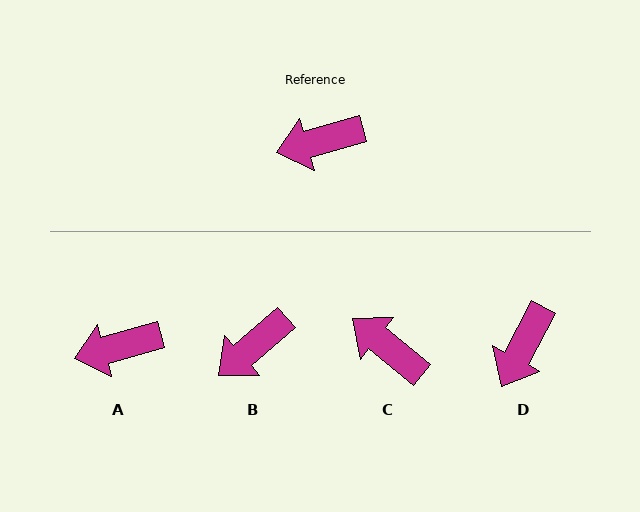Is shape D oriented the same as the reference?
No, it is off by about 46 degrees.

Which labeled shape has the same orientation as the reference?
A.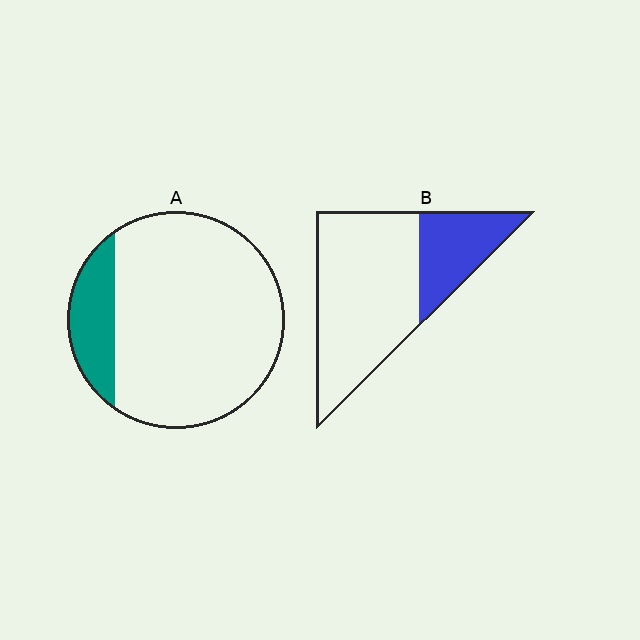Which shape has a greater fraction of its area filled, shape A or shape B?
Shape B.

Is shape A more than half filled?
No.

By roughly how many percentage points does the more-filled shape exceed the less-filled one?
By roughly 10 percentage points (B over A).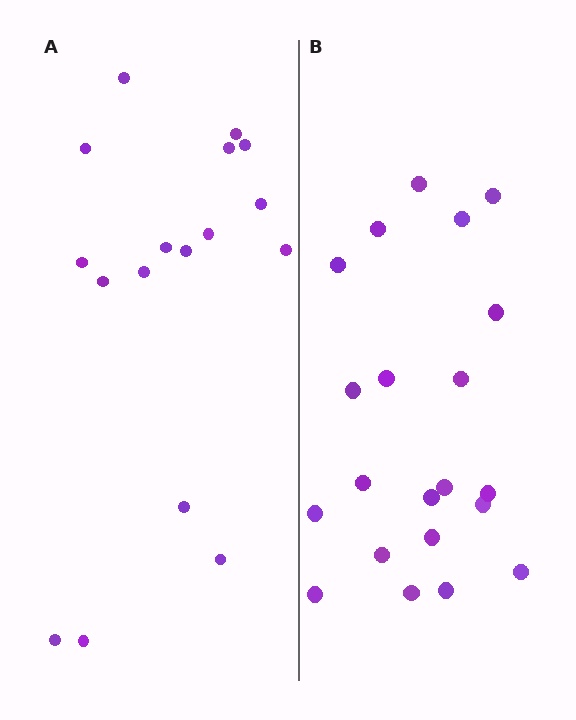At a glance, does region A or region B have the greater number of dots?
Region B (the right region) has more dots.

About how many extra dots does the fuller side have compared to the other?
Region B has about 4 more dots than region A.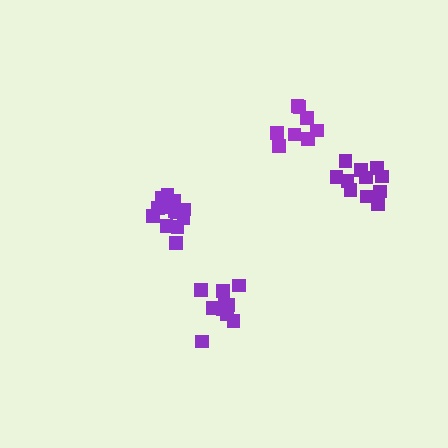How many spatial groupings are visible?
There are 4 spatial groupings.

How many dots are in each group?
Group 1: 8 dots, Group 2: 13 dots, Group 3: 12 dots, Group 4: 10 dots (43 total).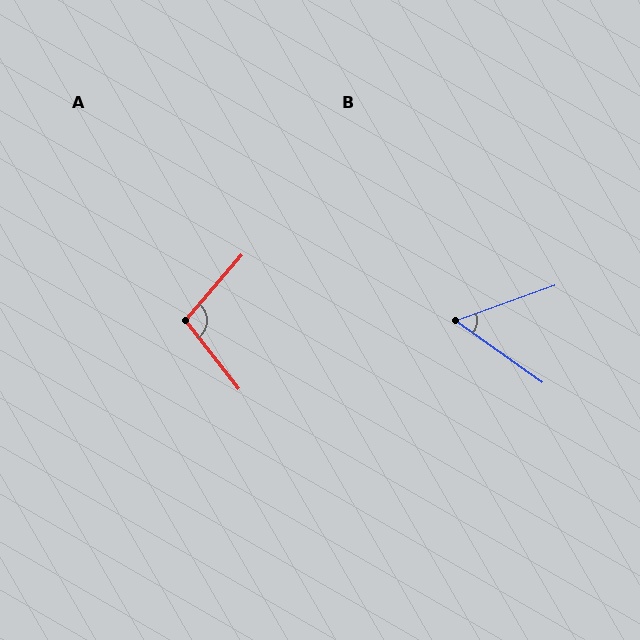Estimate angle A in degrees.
Approximately 101 degrees.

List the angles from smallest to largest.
B (55°), A (101°).